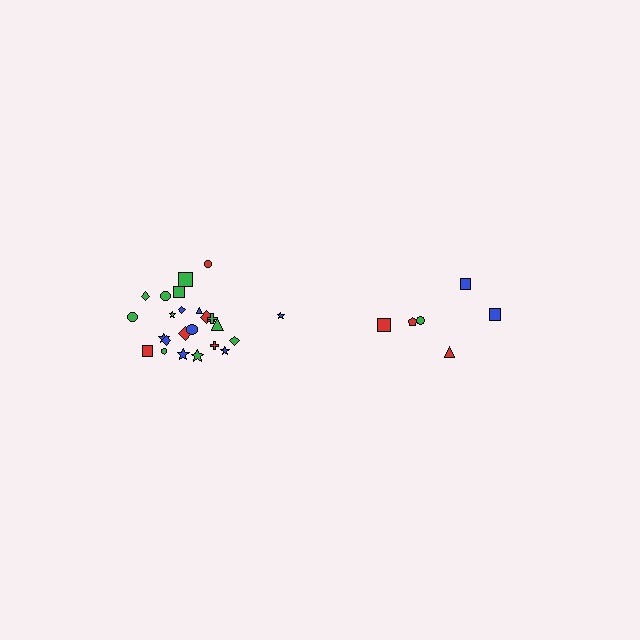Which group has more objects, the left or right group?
The left group.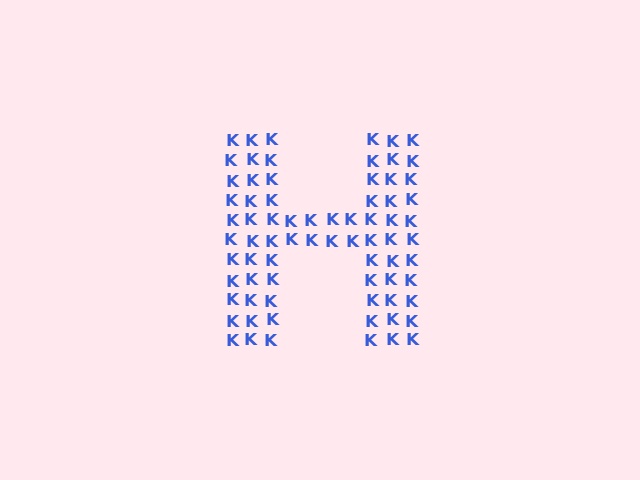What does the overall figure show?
The overall figure shows the letter H.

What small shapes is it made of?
It is made of small letter K's.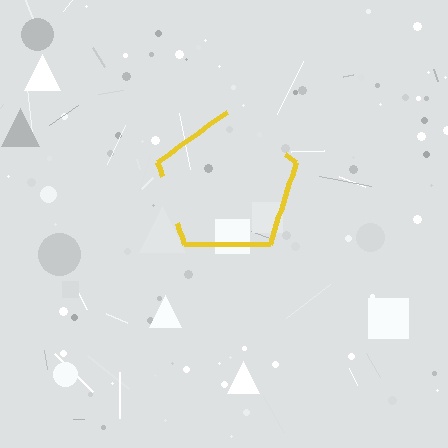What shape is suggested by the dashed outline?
The dashed outline suggests a pentagon.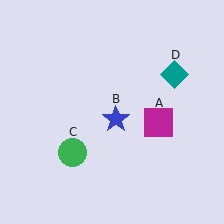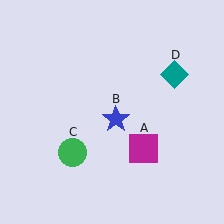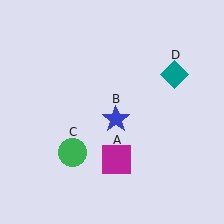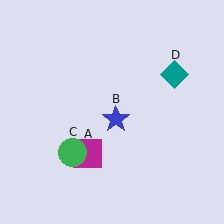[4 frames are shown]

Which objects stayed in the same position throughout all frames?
Blue star (object B) and green circle (object C) and teal diamond (object D) remained stationary.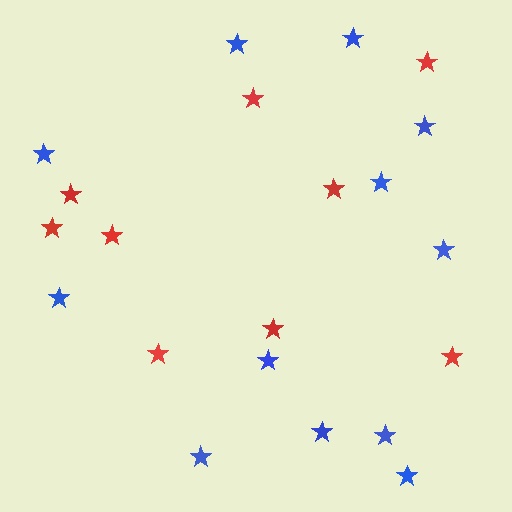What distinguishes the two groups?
There are 2 groups: one group of blue stars (12) and one group of red stars (9).